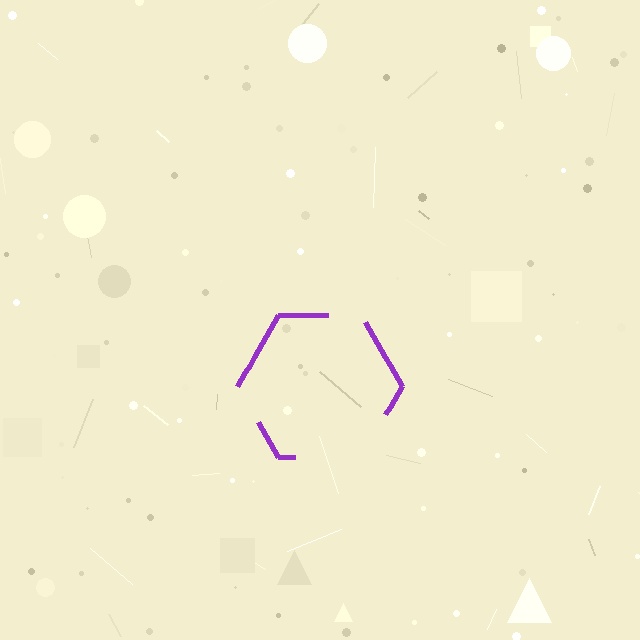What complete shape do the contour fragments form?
The contour fragments form a hexagon.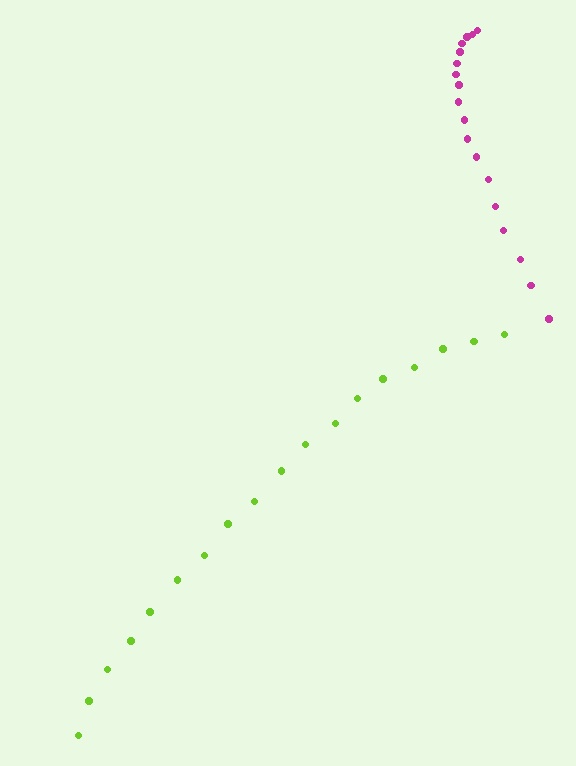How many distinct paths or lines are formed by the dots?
There are 2 distinct paths.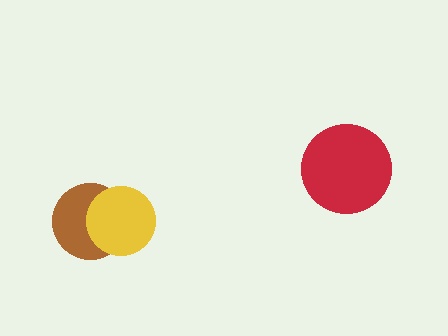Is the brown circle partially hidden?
Yes, it is partially covered by another shape.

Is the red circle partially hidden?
No, no other shape covers it.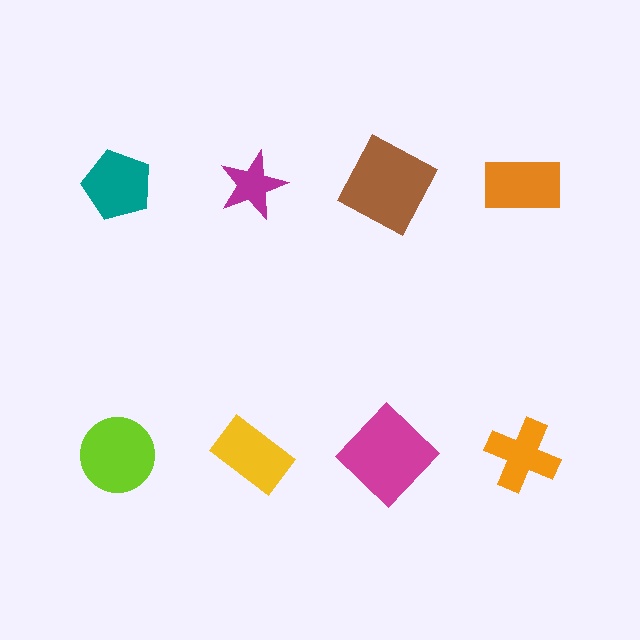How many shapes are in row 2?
4 shapes.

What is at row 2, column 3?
A magenta diamond.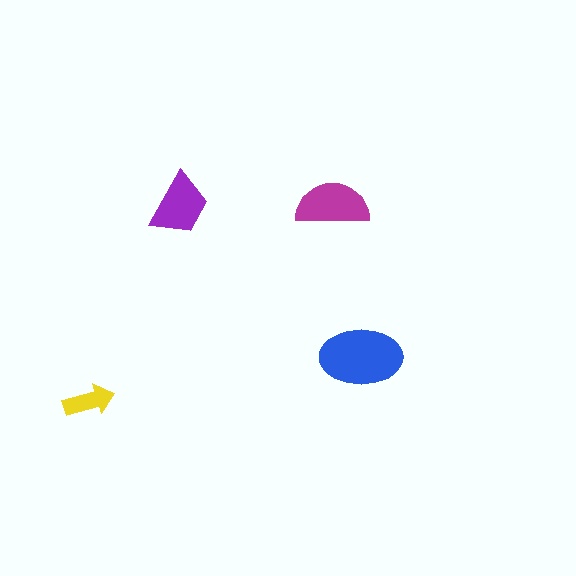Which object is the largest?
The blue ellipse.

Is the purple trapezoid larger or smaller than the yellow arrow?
Larger.